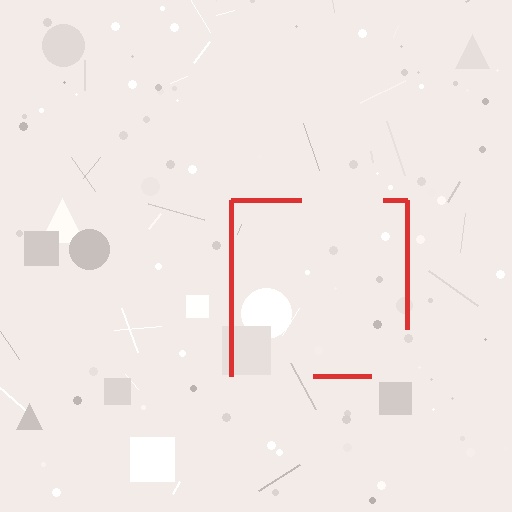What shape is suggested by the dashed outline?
The dashed outline suggests a square.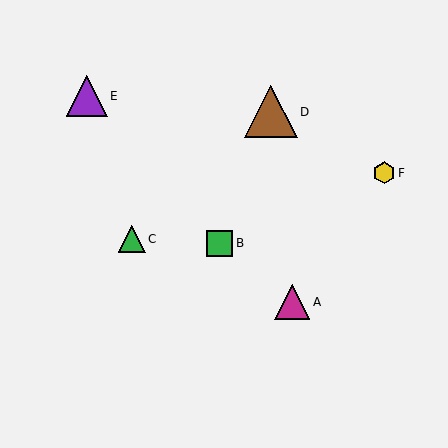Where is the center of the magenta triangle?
The center of the magenta triangle is at (292, 302).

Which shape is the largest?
The brown triangle (labeled D) is the largest.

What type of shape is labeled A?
Shape A is a magenta triangle.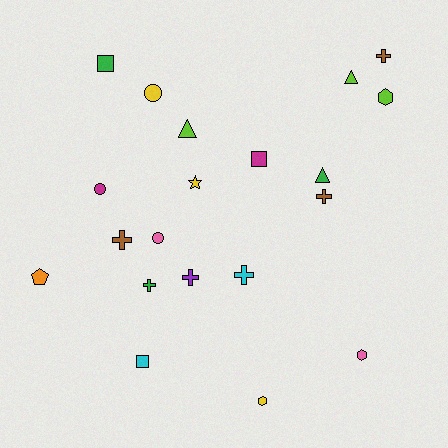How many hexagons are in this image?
There are 3 hexagons.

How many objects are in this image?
There are 20 objects.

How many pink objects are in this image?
There are 2 pink objects.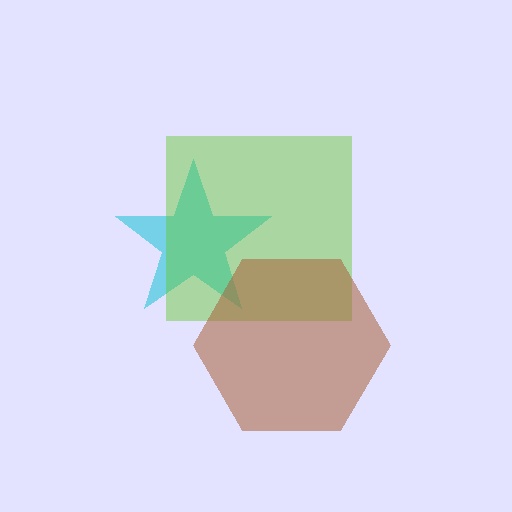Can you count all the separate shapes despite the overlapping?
Yes, there are 3 separate shapes.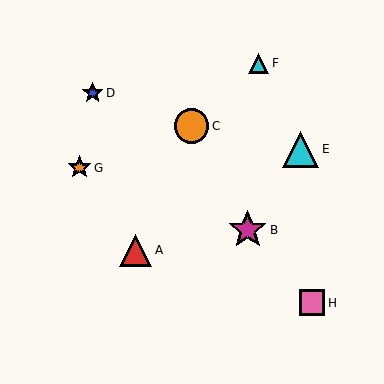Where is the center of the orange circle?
The center of the orange circle is at (191, 126).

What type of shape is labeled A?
Shape A is a red triangle.